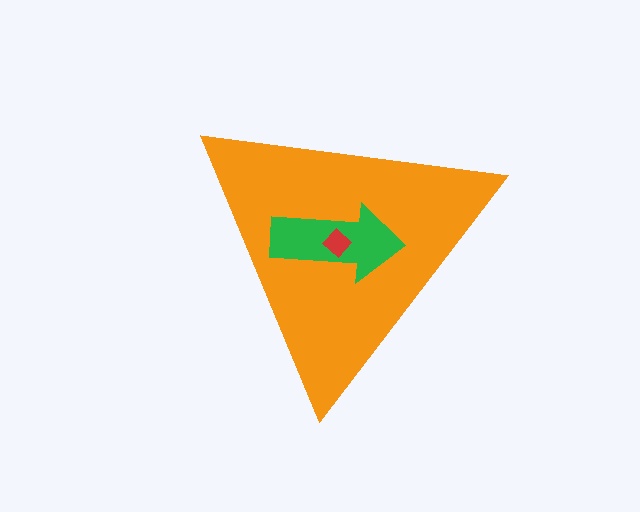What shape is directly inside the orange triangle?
The green arrow.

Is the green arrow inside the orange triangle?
Yes.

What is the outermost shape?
The orange triangle.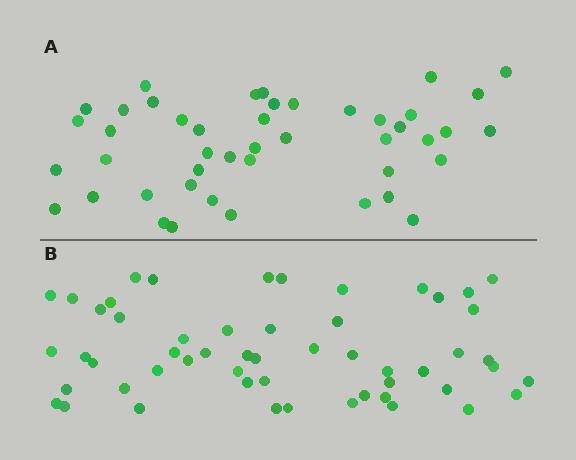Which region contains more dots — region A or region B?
Region B (the bottom region) has more dots.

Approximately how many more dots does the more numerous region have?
Region B has roughly 8 or so more dots than region A.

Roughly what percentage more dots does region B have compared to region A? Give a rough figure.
About 20% more.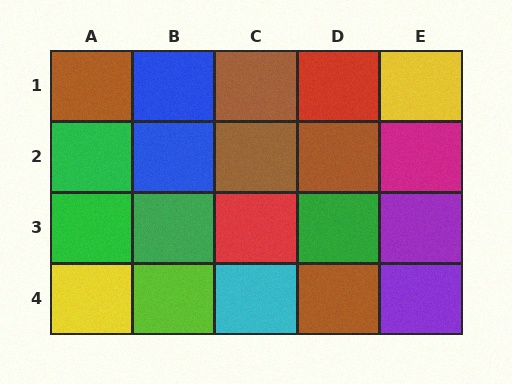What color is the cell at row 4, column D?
Brown.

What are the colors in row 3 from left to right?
Green, green, red, green, purple.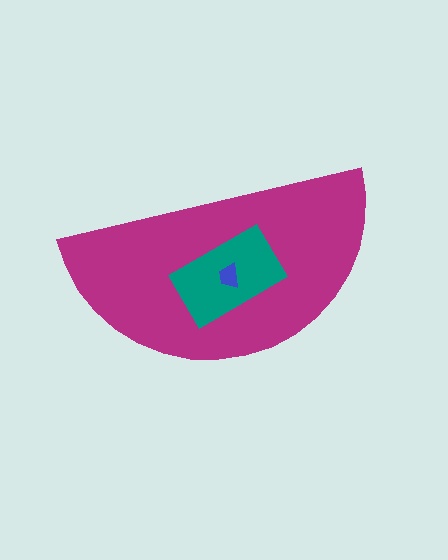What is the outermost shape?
The magenta semicircle.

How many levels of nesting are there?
3.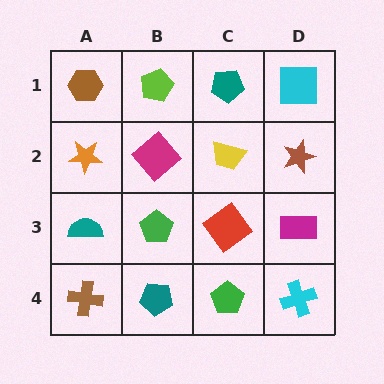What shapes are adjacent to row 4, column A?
A teal semicircle (row 3, column A), a teal pentagon (row 4, column B).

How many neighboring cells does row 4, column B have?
3.